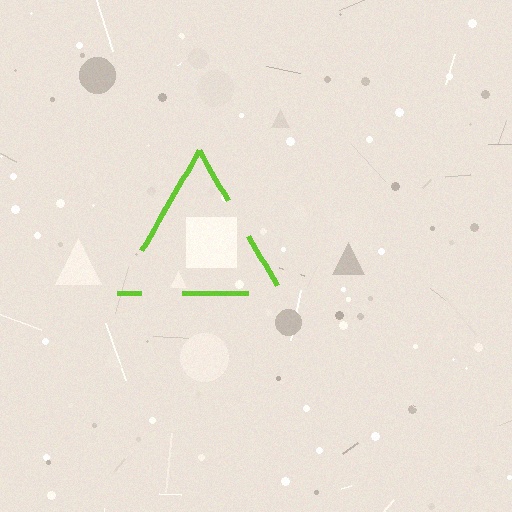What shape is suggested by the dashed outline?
The dashed outline suggests a triangle.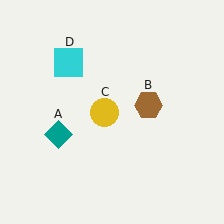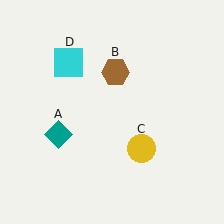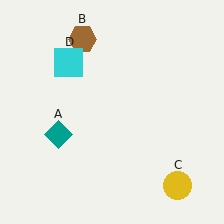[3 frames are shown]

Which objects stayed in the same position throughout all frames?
Teal diamond (object A) and cyan square (object D) remained stationary.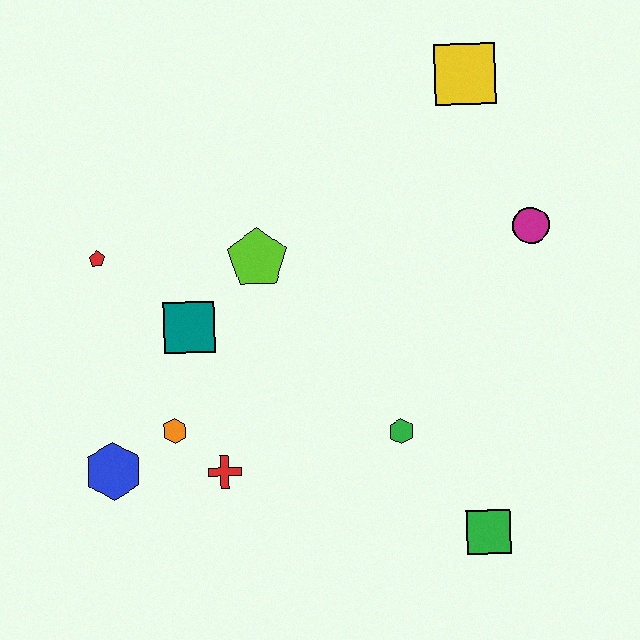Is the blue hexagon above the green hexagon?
No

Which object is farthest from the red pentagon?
The green square is farthest from the red pentagon.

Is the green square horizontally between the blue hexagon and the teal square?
No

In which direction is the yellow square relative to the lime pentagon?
The yellow square is to the right of the lime pentagon.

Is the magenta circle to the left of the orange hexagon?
No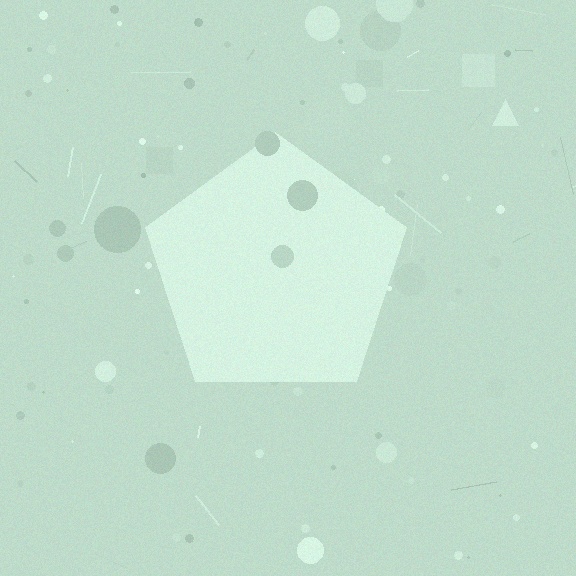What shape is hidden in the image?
A pentagon is hidden in the image.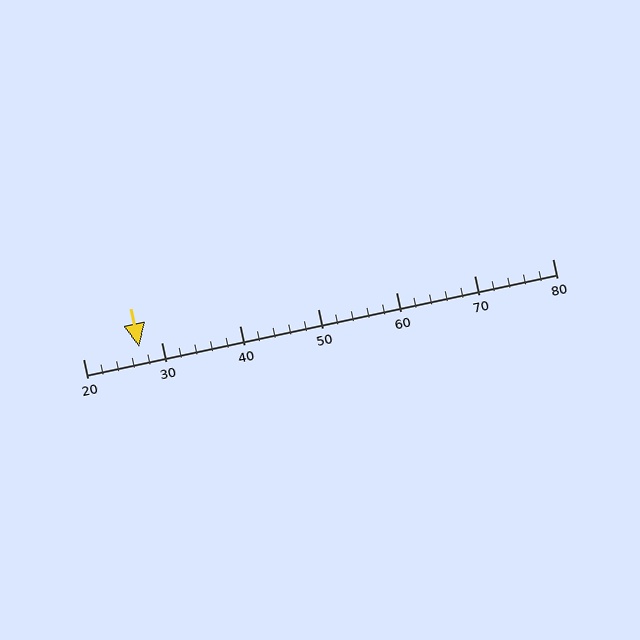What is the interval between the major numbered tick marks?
The major tick marks are spaced 10 units apart.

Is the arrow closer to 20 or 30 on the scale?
The arrow is closer to 30.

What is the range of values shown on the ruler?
The ruler shows values from 20 to 80.